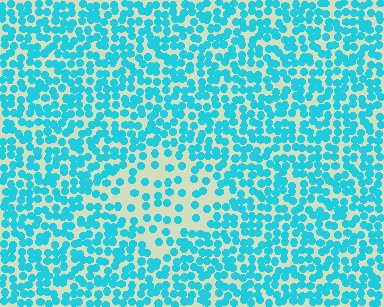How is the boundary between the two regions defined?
The boundary is defined by a change in element density (approximately 2.2x ratio). All elements are the same color, size, and shape.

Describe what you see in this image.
The image contains small cyan elements arranged at two different densities. A diamond-shaped region is visible where the elements are less densely packed than the surrounding area.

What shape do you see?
I see a diamond.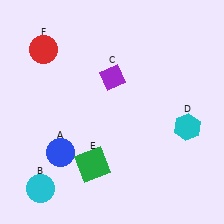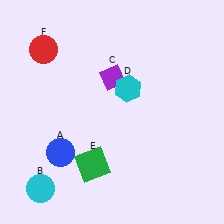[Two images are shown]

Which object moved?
The cyan hexagon (D) moved left.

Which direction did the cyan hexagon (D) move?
The cyan hexagon (D) moved left.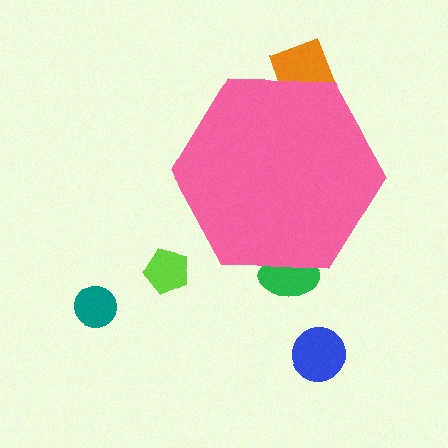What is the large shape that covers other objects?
A pink hexagon.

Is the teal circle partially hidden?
No, the teal circle is fully visible.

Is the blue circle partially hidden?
No, the blue circle is fully visible.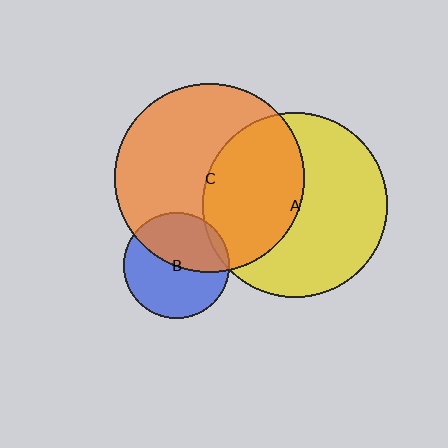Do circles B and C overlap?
Yes.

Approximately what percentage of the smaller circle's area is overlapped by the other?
Approximately 45%.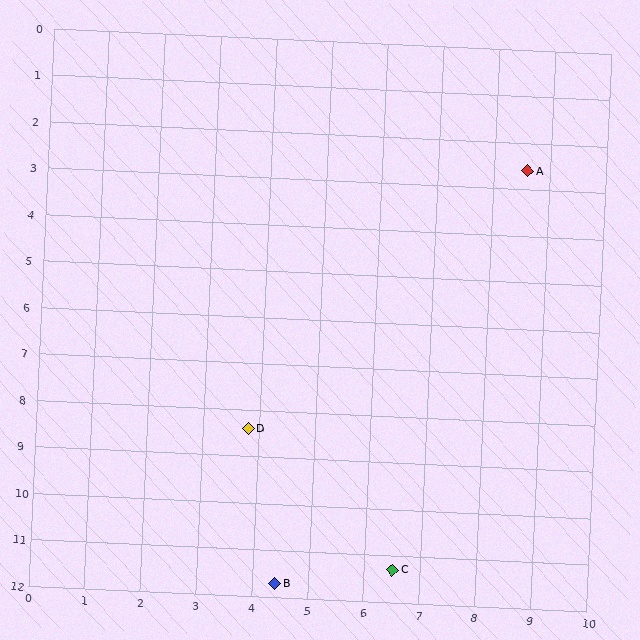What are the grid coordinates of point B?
Point B is at approximately (4.4, 11.7).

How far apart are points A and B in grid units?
Points A and B are about 10.0 grid units apart.